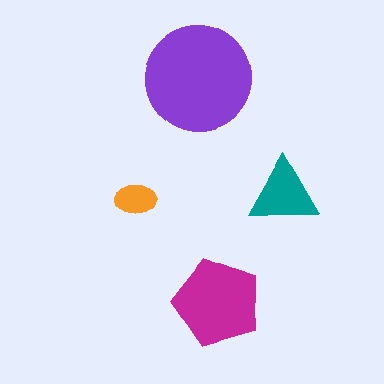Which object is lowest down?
The magenta pentagon is bottommost.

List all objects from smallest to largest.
The orange ellipse, the teal triangle, the magenta pentagon, the purple circle.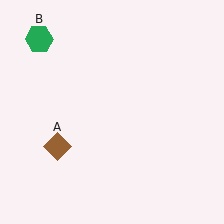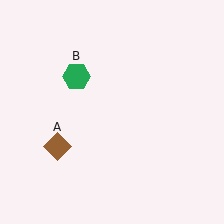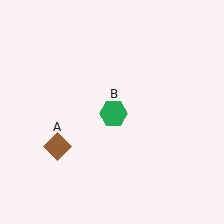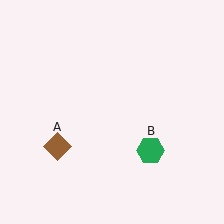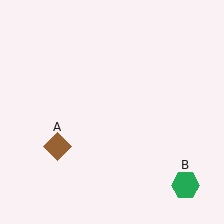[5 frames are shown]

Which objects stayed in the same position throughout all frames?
Brown diamond (object A) remained stationary.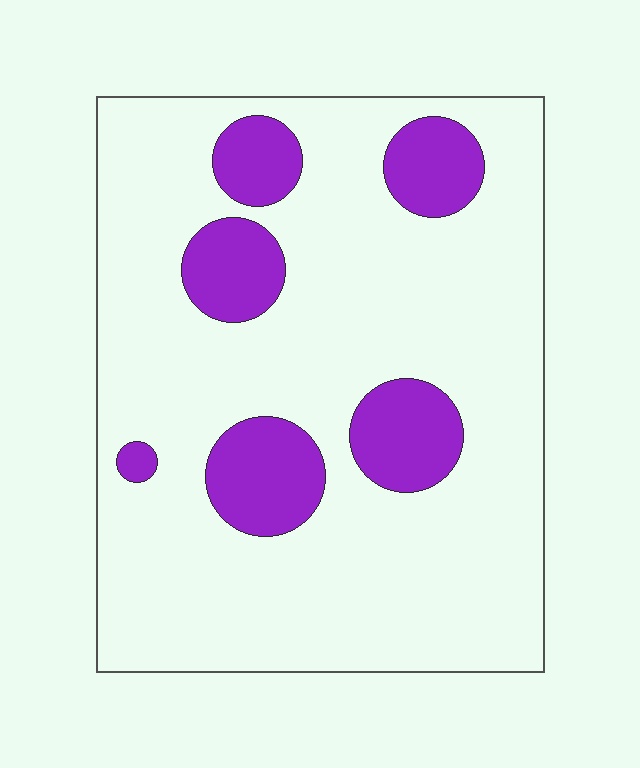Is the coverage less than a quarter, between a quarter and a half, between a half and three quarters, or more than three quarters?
Less than a quarter.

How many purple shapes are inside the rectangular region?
6.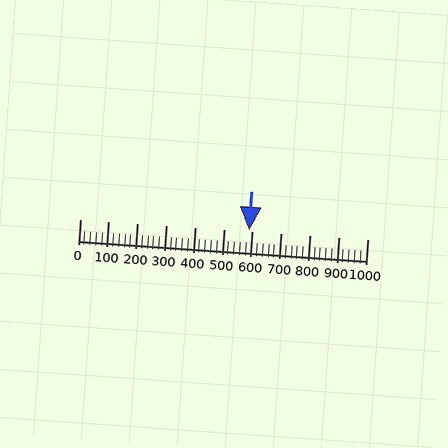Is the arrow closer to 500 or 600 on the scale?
The arrow is closer to 600.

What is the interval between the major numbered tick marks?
The major tick marks are spaced 100 units apart.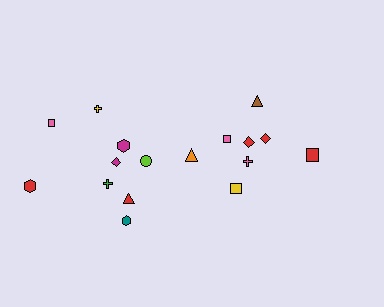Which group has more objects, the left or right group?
The left group.